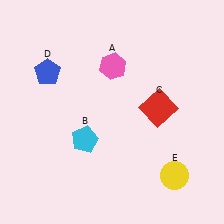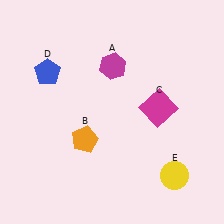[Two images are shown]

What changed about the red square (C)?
In Image 1, C is red. In Image 2, it changed to magenta.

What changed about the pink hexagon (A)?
In Image 1, A is pink. In Image 2, it changed to magenta.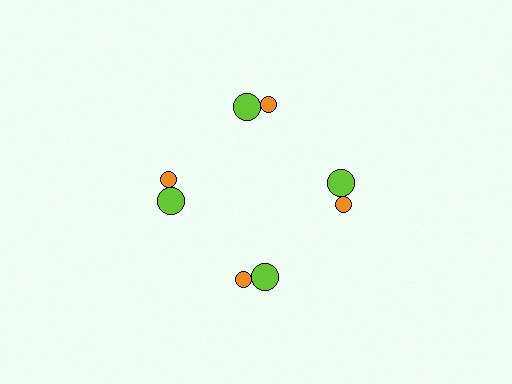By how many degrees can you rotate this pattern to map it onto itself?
The pattern maps onto itself every 90 degrees of rotation.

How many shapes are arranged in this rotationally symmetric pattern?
There are 8 shapes, arranged in 4 groups of 2.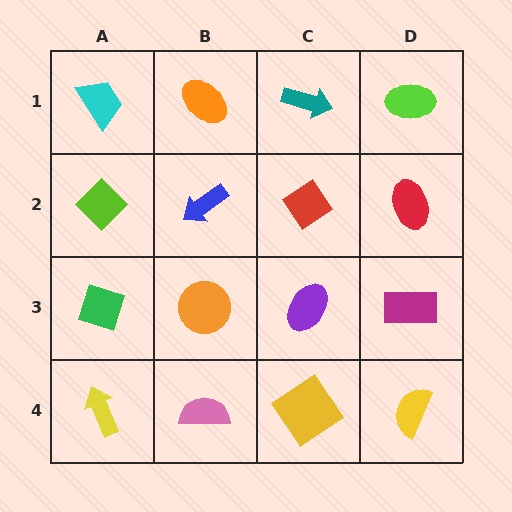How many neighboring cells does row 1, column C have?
3.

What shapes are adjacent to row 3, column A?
A lime diamond (row 2, column A), a yellow arrow (row 4, column A), an orange circle (row 3, column B).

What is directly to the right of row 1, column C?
A lime ellipse.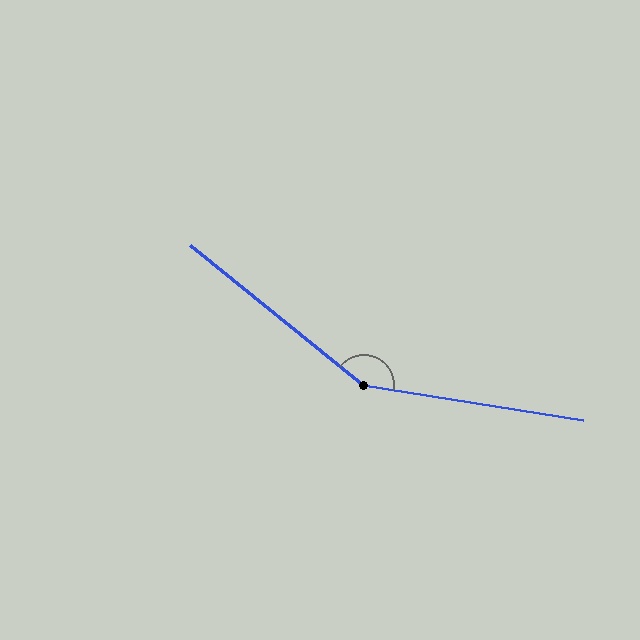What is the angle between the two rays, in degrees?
Approximately 150 degrees.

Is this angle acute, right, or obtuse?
It is obtuse.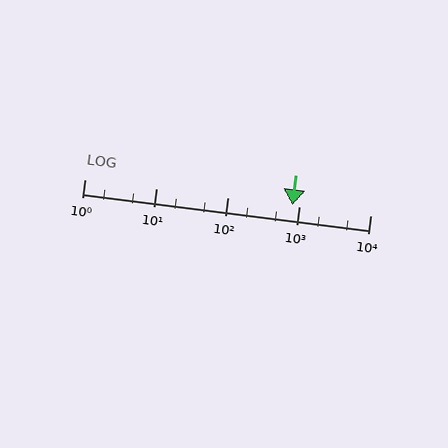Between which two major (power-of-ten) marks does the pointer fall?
The pointer is between 100 and 1000.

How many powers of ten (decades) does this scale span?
The scale spans 4 decades, from 1 to 10000.